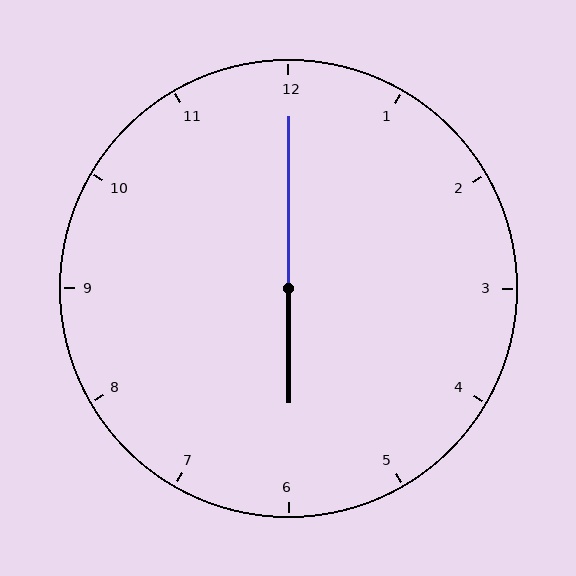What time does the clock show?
6:00.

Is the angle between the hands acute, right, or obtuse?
It is obtuse.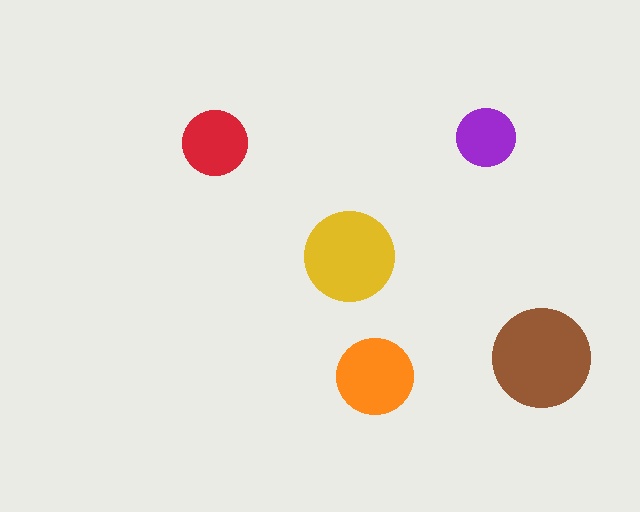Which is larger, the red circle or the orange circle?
The orange one.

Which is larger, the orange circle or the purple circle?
The orange one.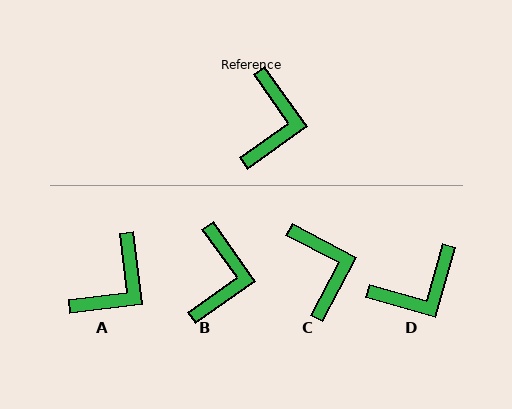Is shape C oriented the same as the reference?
No, it is off by about 27 degrees.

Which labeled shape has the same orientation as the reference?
B.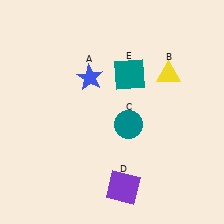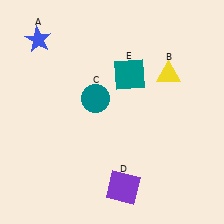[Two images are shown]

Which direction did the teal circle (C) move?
The teal circle (C) moved left.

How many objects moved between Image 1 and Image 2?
2 objects moved between the two images.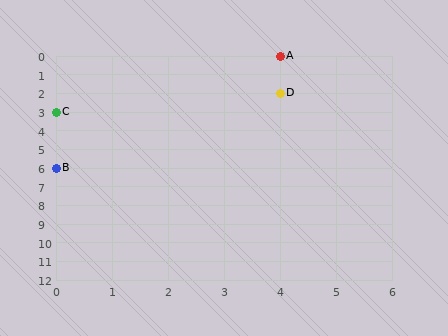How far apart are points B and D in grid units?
Points B and D are 4 columns and 4 rows apart (about 5.7 grid units diagonally).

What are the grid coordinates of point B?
Point B is at grid coordinates (0, 6).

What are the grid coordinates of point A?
Point A is at grid coordinates (4, 0).